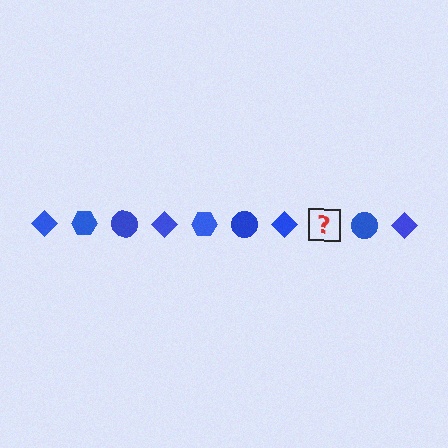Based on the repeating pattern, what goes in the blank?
The blank should be a blue hexagon.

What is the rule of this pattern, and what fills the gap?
The rule is that the pattern cycles through diamond, hexagon, circle shapes in blue. The gap should be filled with a blue hexagon.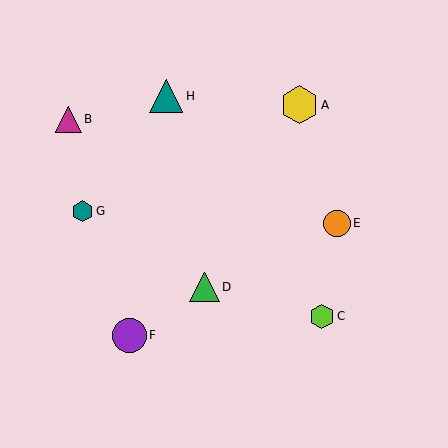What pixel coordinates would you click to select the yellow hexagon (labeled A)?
Click at (300, 105) to select the yellow hexagon A.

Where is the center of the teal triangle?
The center of the teal triangle is at (166, 96).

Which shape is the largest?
The yellow hexagon (labeled A) is the largest.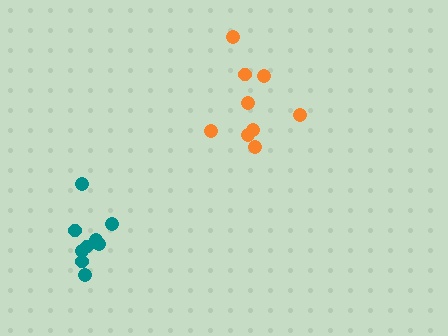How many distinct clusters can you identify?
There are 2 distinct clusters.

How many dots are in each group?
Group 1: 9 dots, Group 2: 9 dots (18 total).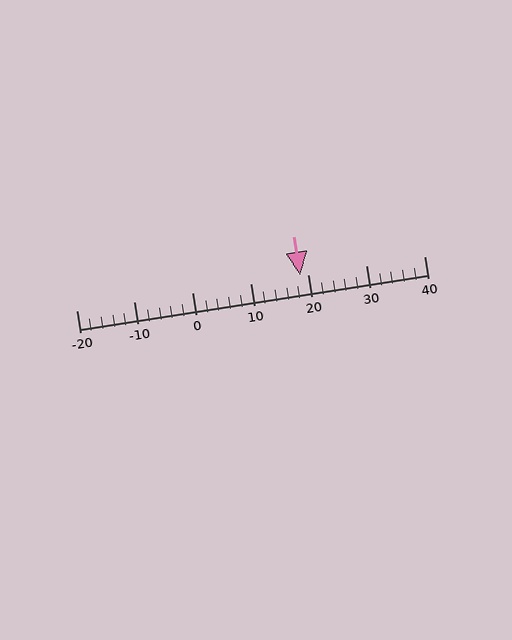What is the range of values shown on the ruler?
The ruler shows values from -20 to 40.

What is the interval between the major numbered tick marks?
The major tick marks are spaced 10 units apart.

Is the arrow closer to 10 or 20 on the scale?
The arrow is closer to 20.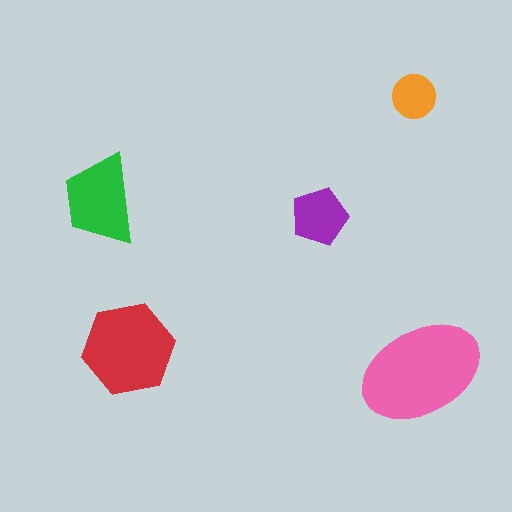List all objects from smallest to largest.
The orange circle, the purple pentagon, the green trapezoid, the red hexagon, the pink ellipse.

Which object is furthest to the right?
The pink ellipse is rightmost.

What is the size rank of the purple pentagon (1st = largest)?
4th.